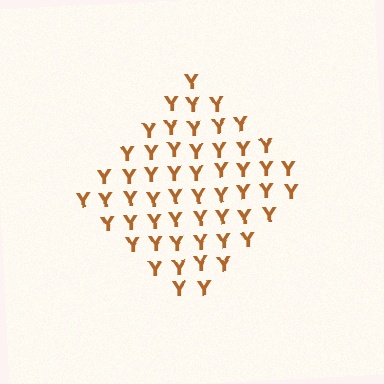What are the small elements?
The small elements are letter Y's.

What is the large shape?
The large shape is a diamond.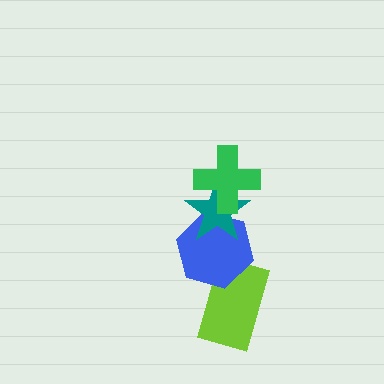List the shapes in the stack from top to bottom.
From top to bottom: the green cross, the teal star, the blue hexagon, the lime rectangle.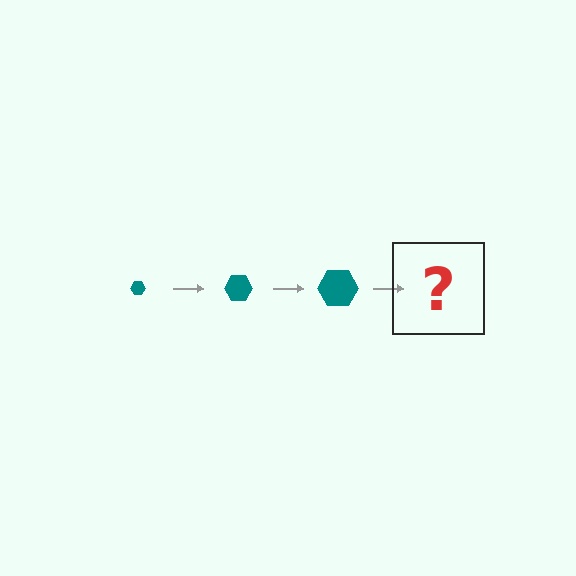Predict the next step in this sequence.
The next step is a teal hexagon, larger than the previous one.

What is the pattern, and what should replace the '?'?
The pattern is that the hexagon gets progressively larger each step. The '?' should be a teal hexagon, larger than the previous one.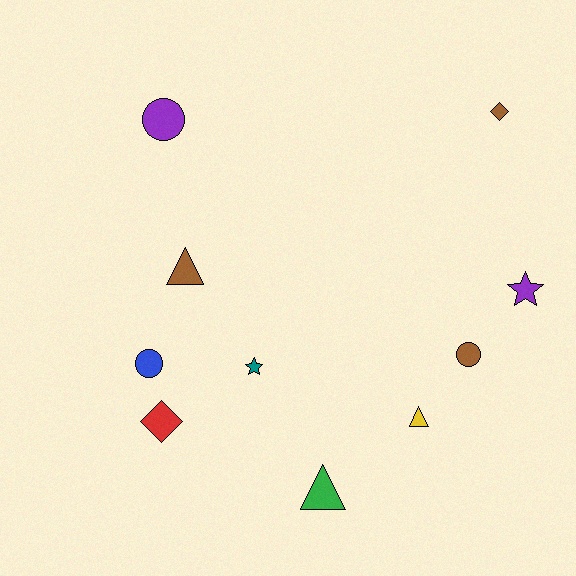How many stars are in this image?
There are 2 stars.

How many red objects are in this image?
There is 1 red object.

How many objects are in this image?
There are 10 objects.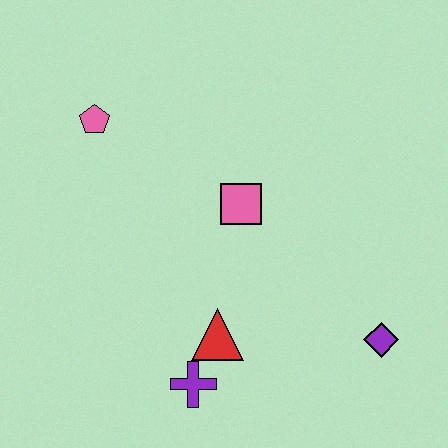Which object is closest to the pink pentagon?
The pink square is closest to the pink pentagon.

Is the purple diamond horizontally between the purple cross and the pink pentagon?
No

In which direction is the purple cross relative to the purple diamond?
The purple cross is to the left of the purple diamond.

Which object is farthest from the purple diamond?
The pink pentagon is farthest from the purple diamond.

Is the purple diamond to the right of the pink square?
Yes